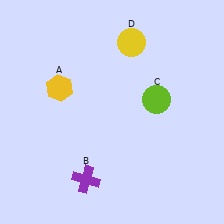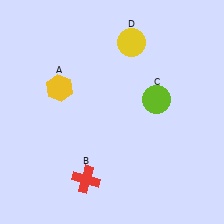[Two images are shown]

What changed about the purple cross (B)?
In Image 1, B is purple. In Image 2, it changed to red.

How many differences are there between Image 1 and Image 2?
There is 1 difference between the two images.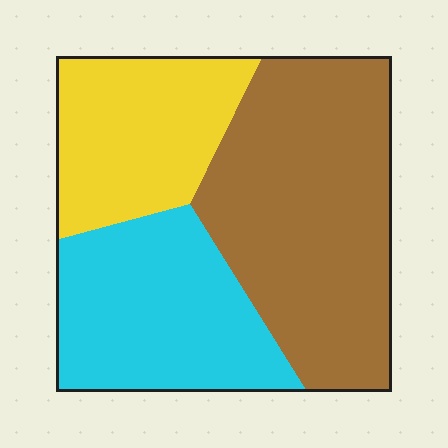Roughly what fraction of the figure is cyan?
Cyan covers around 30% of the figure.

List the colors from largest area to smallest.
From largest to smallest: brown, cyan, yellow.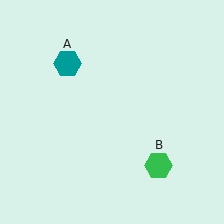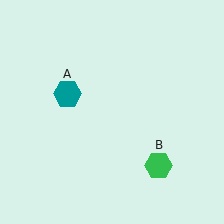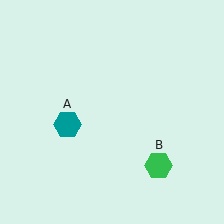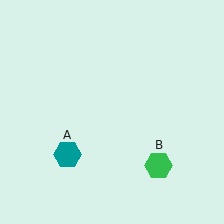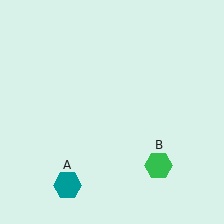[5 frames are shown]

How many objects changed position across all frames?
1 object changed position: teal hexagon (object A).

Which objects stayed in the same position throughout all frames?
Green hexagon (object B) remained stationary.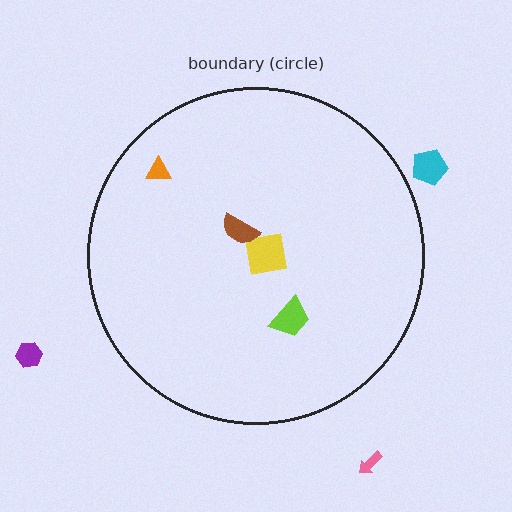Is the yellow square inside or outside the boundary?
Inside.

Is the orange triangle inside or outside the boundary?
Inside.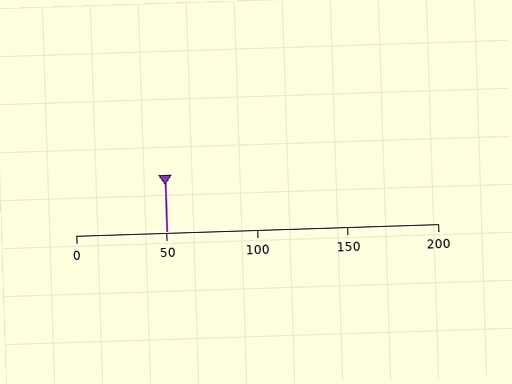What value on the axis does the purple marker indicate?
The marker indicates approximately 50.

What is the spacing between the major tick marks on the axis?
The major ticks are spaced 50 apart.